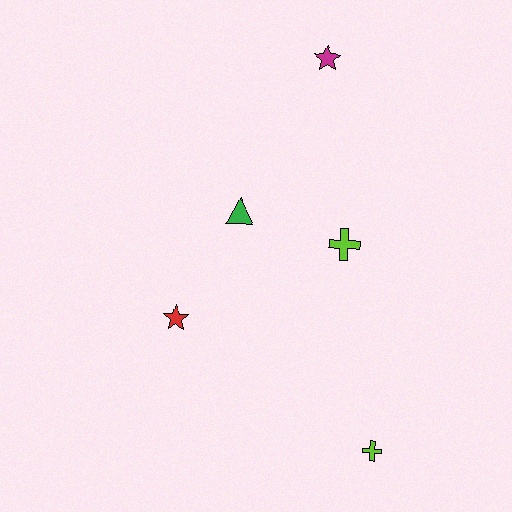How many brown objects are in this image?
There are no brown objects.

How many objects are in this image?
There are 5 objects.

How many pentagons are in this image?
There are no pentagons.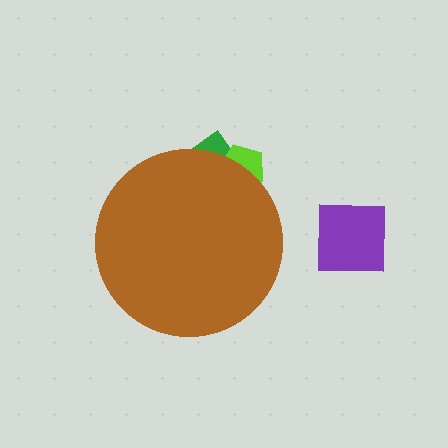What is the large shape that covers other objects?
A brown circle.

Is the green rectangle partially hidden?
Yes, the green rectangle is partially hidden behind the brown circle.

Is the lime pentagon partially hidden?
Yes, the lime pentagon is partially hidden behind the brown circle.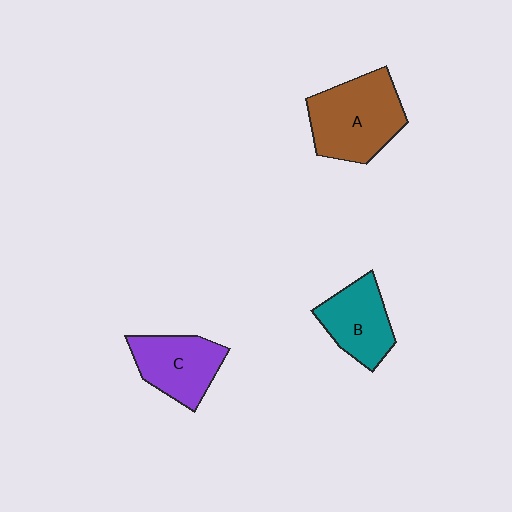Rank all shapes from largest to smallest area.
From largest to smallest: A (brown), C (purple), B (teal).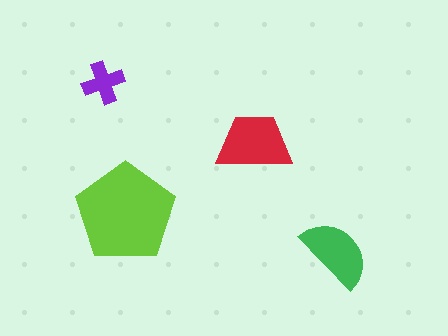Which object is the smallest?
The purple cross.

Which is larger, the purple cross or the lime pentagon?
The lime pentagon.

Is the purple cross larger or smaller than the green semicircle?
Smaller.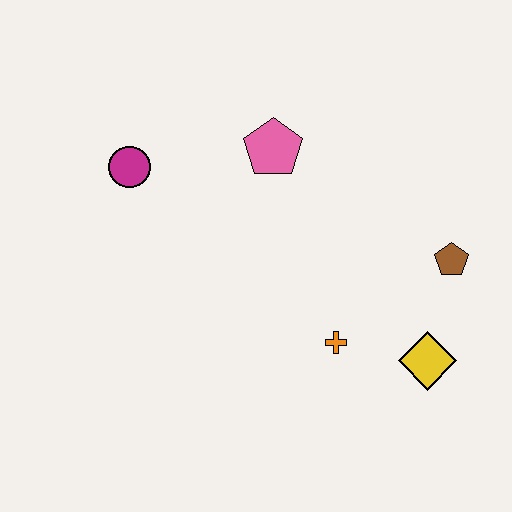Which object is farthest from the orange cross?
The magenta circle is farthest from the orange cross.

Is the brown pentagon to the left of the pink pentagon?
No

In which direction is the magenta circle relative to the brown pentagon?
The magenta circle is to the left of the brown pentagon.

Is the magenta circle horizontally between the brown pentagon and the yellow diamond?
No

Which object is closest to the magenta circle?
The pink pentagon is closest to the magenta circle.